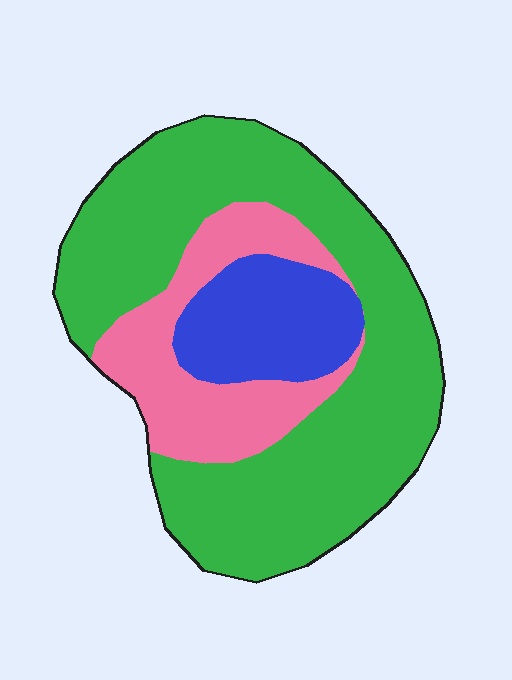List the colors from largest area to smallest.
From largest to smallest: green, pink, blue.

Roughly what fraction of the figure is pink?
Pink takes up about one fifth (1/5) of the figure.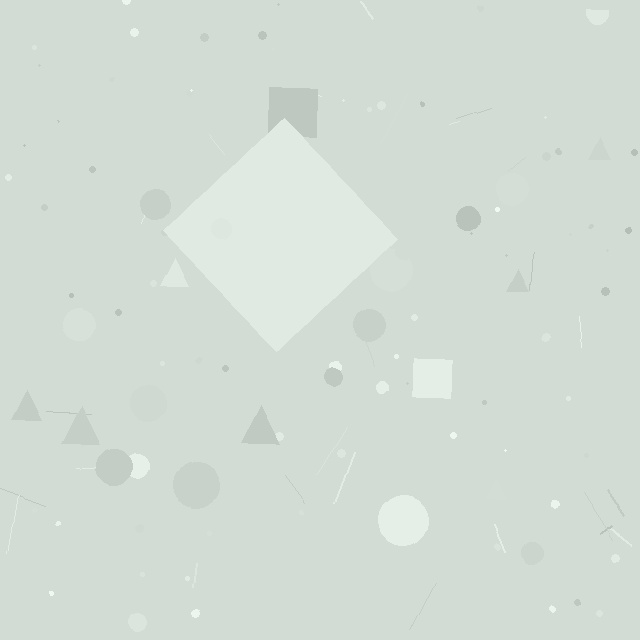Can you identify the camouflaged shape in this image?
The camouflaged shape is a diamond.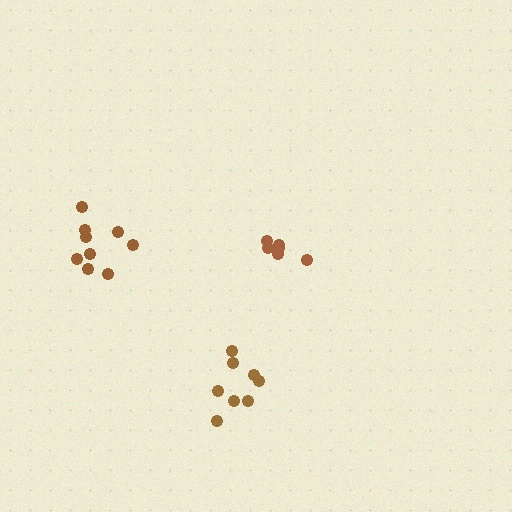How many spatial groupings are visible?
There are 3 spatial groupings.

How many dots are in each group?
Group 1: 8 dots, Group 2: 9 dots, Group 3: 6 dots (23 total).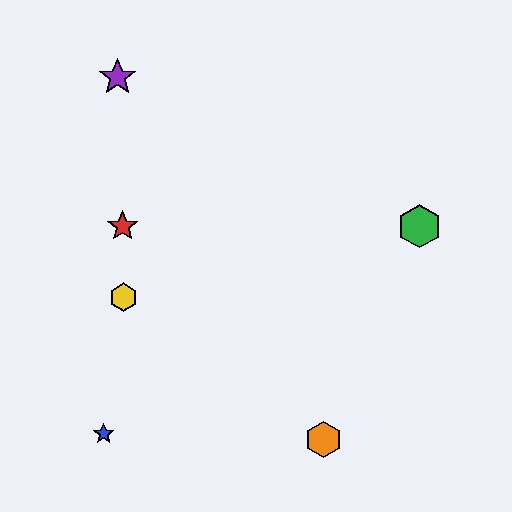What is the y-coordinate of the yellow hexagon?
The yellow hexagon is at y≈297.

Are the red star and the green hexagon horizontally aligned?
Yes, both are at y≈226.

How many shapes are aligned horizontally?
2 shapes (the red star, the green hexagon) are aligned horizontally.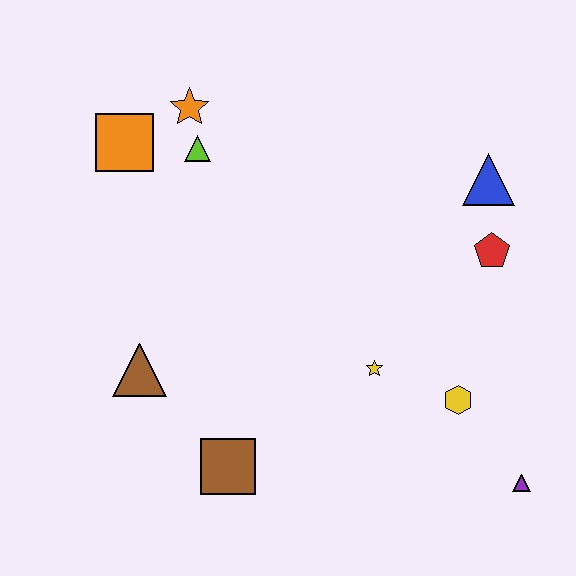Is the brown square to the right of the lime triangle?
Yes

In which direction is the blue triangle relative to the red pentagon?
The blue triangle is above the red pentagon.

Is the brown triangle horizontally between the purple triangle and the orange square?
Yes